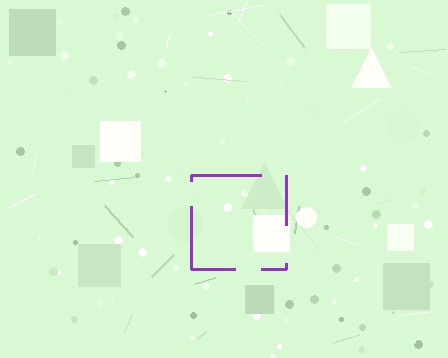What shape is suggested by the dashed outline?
The dashed outline suggests a square.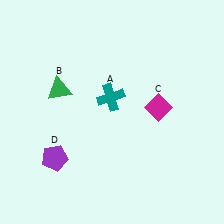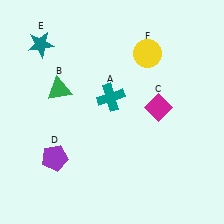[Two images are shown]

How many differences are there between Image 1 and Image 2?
There are 2 differences between the two images.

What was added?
A teal star (E), a yellow circle (F) were added in Image 2.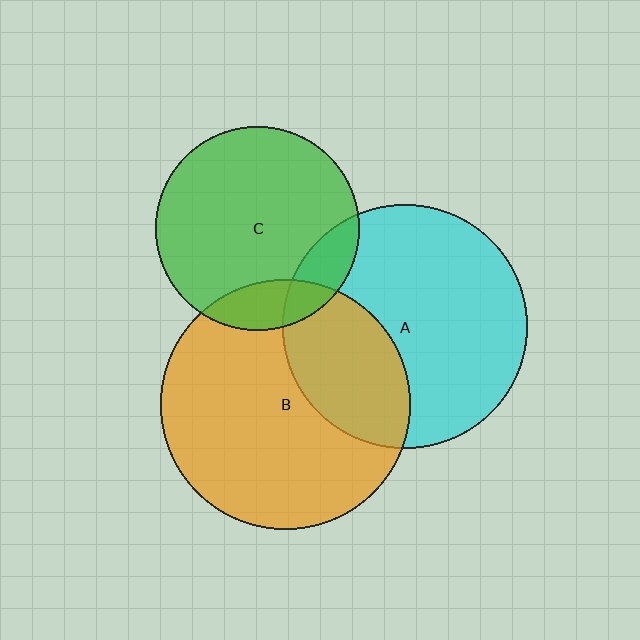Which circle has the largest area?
Circle B (orange).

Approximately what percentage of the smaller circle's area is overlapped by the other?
Approximately 30%.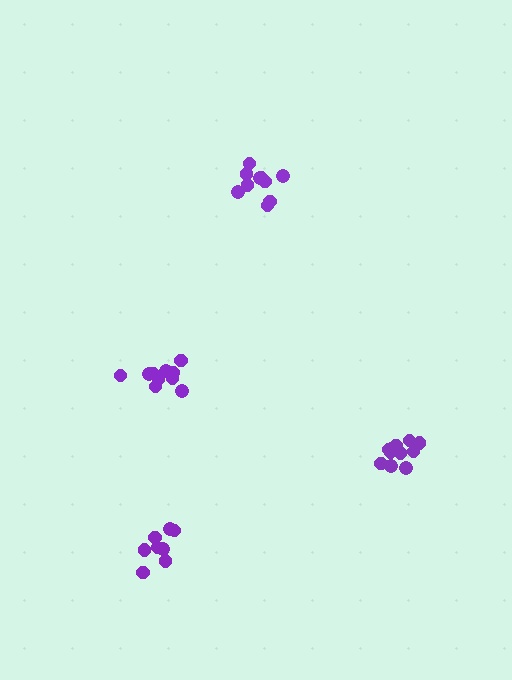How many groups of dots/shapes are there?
There are 4 groups.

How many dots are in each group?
Group 1: 10 dots, Group 2: 8 dots, Group 3: 11 dots, Group 4: 11 dots (40 total).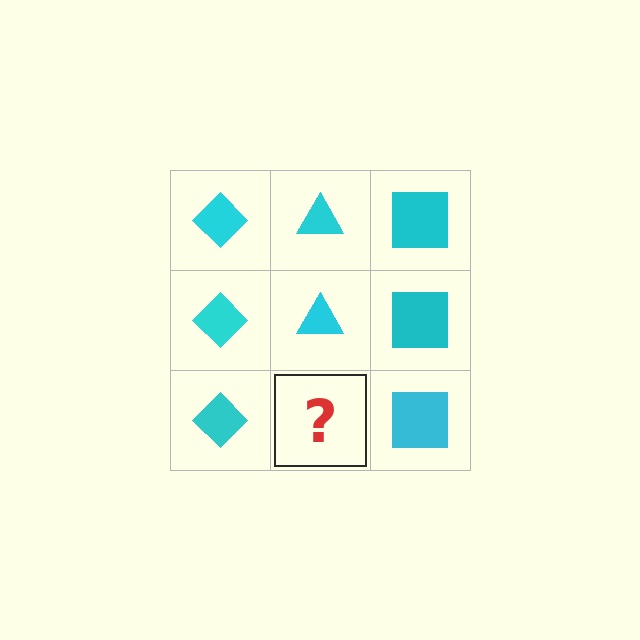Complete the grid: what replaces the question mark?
The question mark should be replaced with a cyan triangle.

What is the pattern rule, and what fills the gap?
The rule is that each column has a consistent shape. The gap should be filled with a cyan triangle.